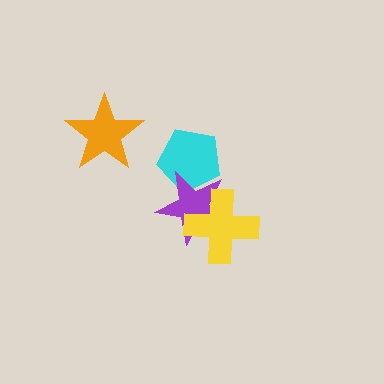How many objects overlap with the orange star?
0 objects overlap with the orange star.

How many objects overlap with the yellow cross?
1 object overlaps with the yellow cross.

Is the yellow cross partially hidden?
No, no other shape covers it.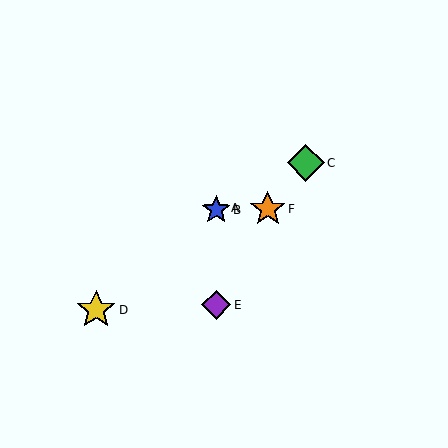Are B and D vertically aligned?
No, B is at x≈216 and D is at x≈96.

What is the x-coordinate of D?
Object D is at x≈96.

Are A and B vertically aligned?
Yes, both are at x≈216.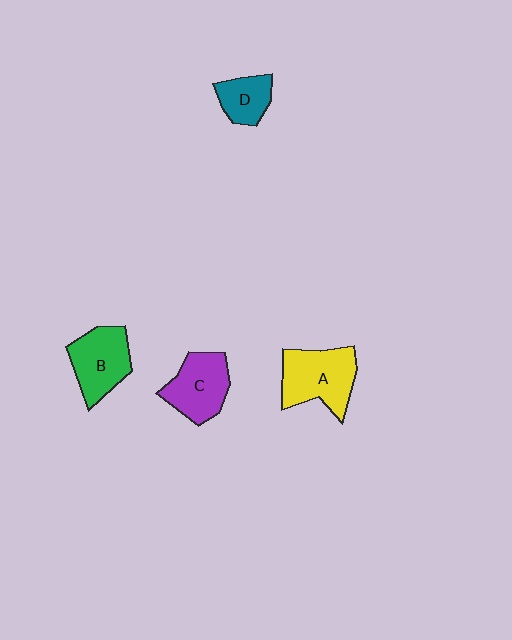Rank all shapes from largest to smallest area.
From largest to smallest: A (yellow), B (green), C (purple), D (teal).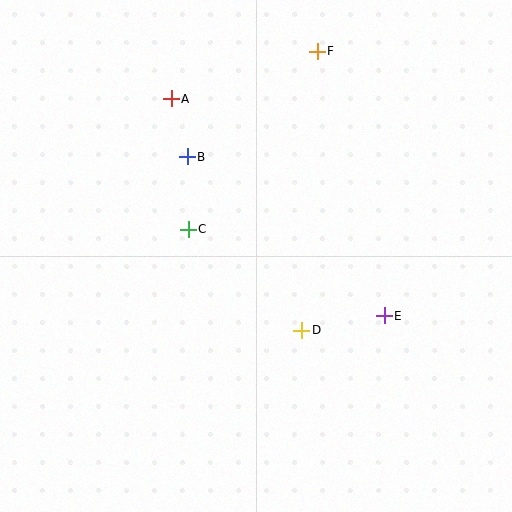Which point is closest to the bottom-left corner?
Point C is closest to the bottom-left corner.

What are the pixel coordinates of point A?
Point A is at (171, 99).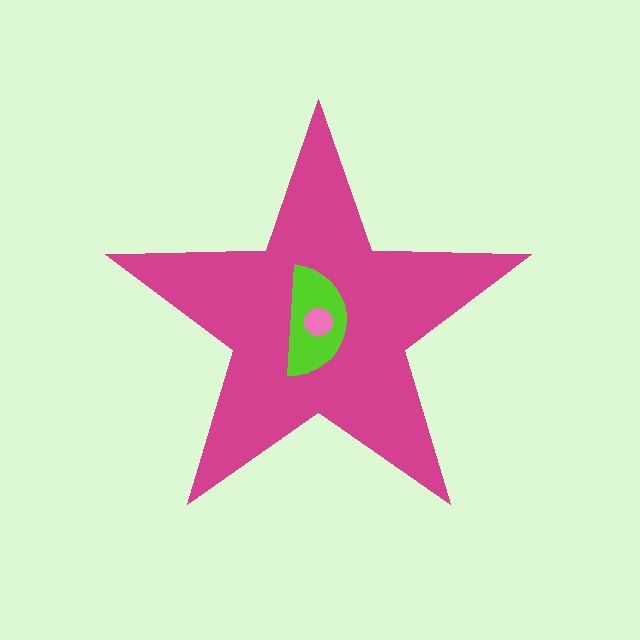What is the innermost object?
The pink circle.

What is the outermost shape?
The magenta star.